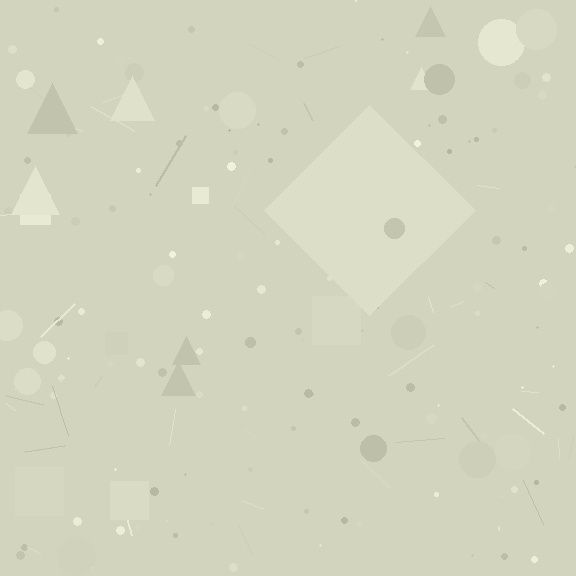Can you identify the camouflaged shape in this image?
The camouflaged shape is a diamond.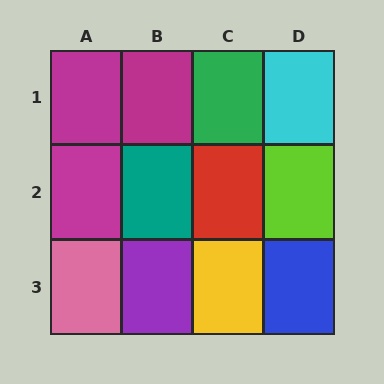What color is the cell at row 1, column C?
Green.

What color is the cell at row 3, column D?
Blue.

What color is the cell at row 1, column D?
Cyan.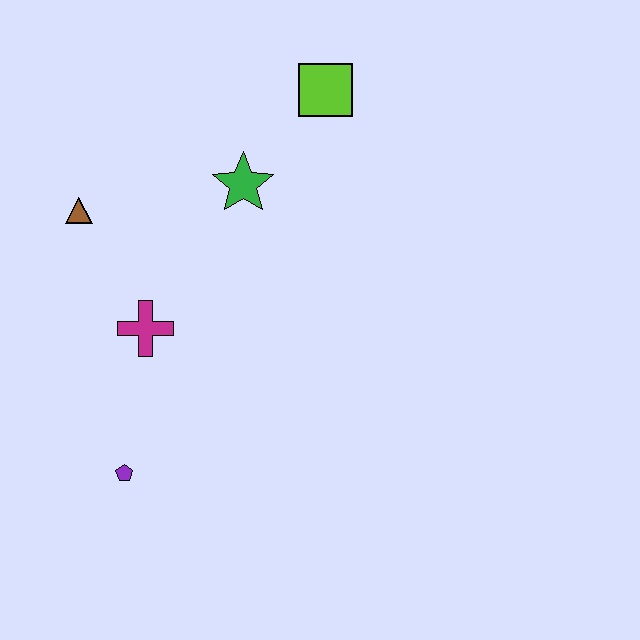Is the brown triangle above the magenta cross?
Yes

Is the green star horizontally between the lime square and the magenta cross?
Yes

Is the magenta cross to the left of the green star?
Yes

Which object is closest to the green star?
The lime square is closest to the green star.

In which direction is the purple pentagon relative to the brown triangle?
The purple pentagon is below the brown triangle.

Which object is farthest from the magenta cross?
The lime square is farthest from the magenta cross.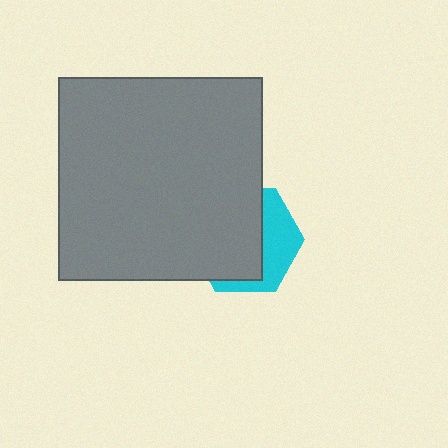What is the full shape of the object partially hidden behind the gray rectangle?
The partially hidden object is a cyan hexagon.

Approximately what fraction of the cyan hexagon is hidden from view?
Roughly 65% of the cyan hexagon is hidden behind the gray rectangle.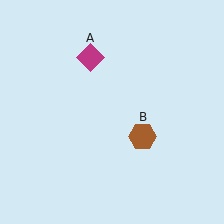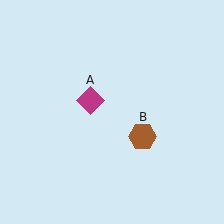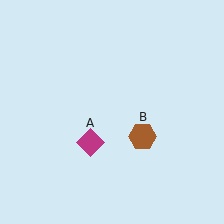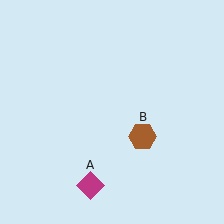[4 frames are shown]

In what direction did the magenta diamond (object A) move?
The magenta diamond (object A) moved down.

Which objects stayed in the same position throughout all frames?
Brown hexagon (object B) remained stationary.